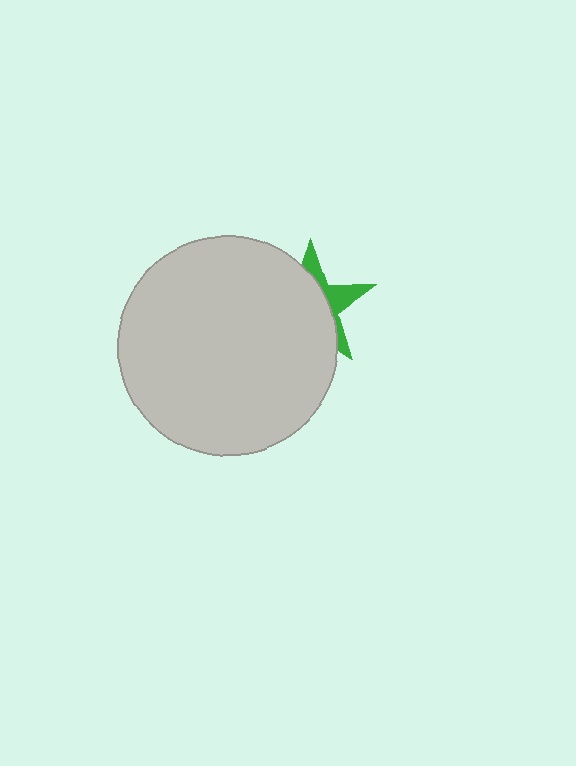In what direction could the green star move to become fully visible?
The green star could move right. That would shift it out from behind the light gray circle entirely.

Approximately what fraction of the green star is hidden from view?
Roughly 68% of the green star is hidden behind the light gray circle.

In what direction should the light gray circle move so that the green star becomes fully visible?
The light gray circle should move left. That is the shortest direction to clear the overlap and leave the green star fully visible.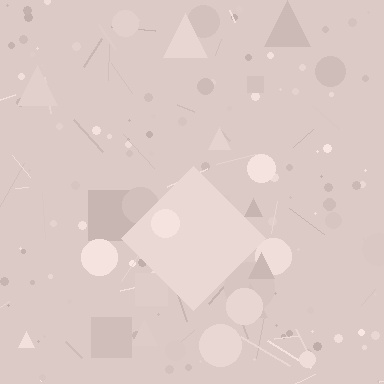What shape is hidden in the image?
A diamond is hidden in the image.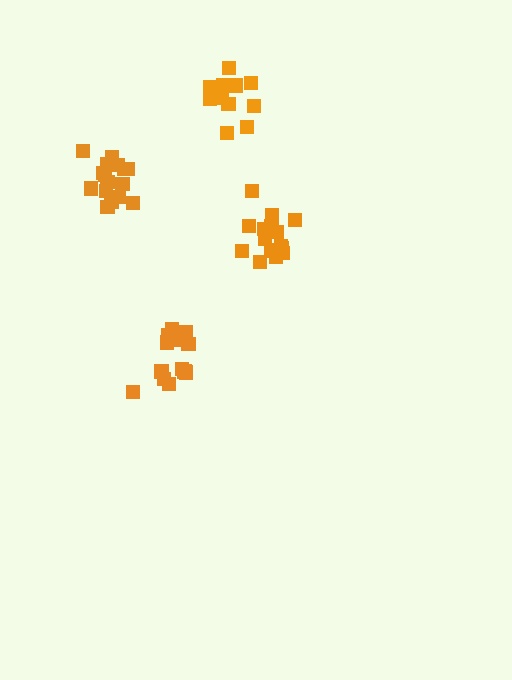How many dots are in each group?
Group 1: 16 dots, Group 2: 14 dots, Group 3: 13 dots, Group 4: 15 dots (58 total).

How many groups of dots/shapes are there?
There are 4 groups.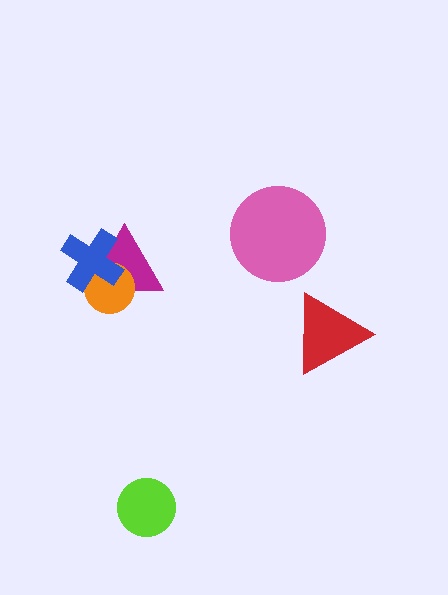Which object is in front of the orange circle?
The blue cross is in front of the orange circle.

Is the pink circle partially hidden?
No, no other shape covers it.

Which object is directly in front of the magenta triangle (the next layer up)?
The orange circle is directly in front of the magenta triangle.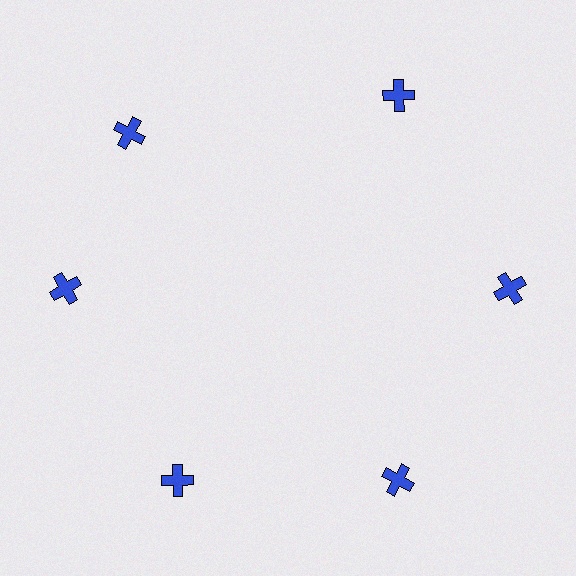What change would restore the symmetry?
The symmetry would be restored by rotating it back into even spacing with its neighbors so that all 6 crosses sit at equal angles and equal distance from the center.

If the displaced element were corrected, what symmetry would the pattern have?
It would have 6-fold rotational symmetry — the pattern would map onto itself every 60 degrees.